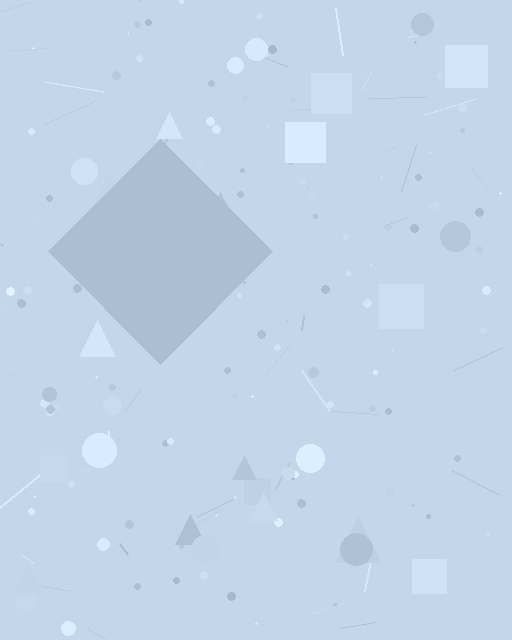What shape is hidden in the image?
A diamond is hidden in the image.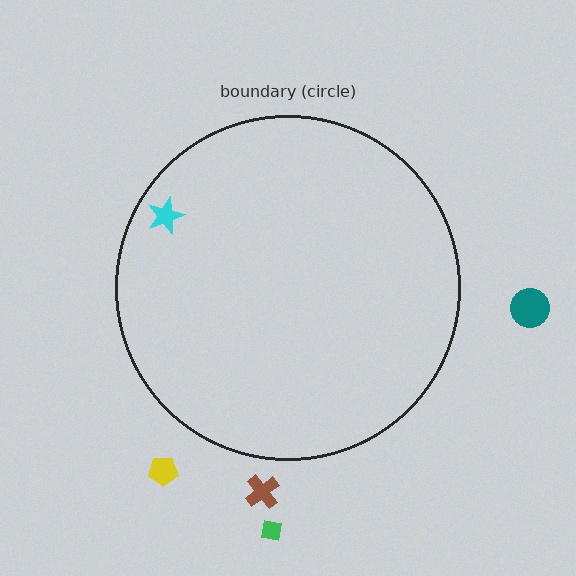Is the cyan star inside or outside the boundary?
Inside.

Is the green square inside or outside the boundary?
Outside.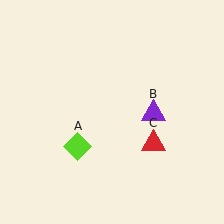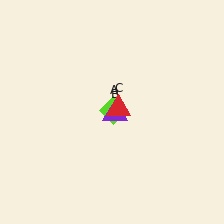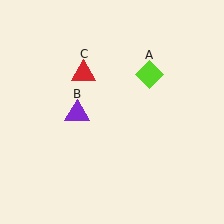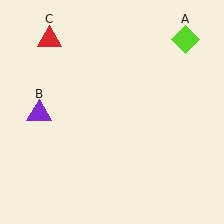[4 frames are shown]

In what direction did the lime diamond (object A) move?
The lime diamond (object A) moved up and to the right.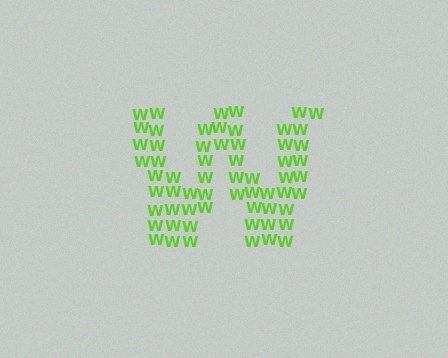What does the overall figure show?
The overall figure shows the letter W.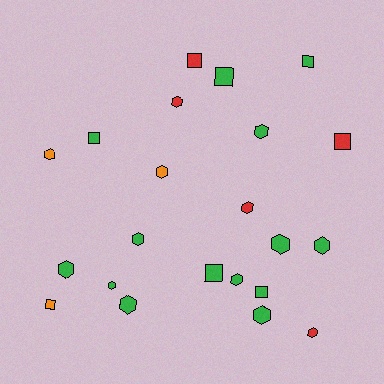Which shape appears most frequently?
Hexagon, with 14 objects.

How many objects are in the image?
There are 22 objects.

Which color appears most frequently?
Green, with 14 objects.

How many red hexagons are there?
There are 3 red hexagons.